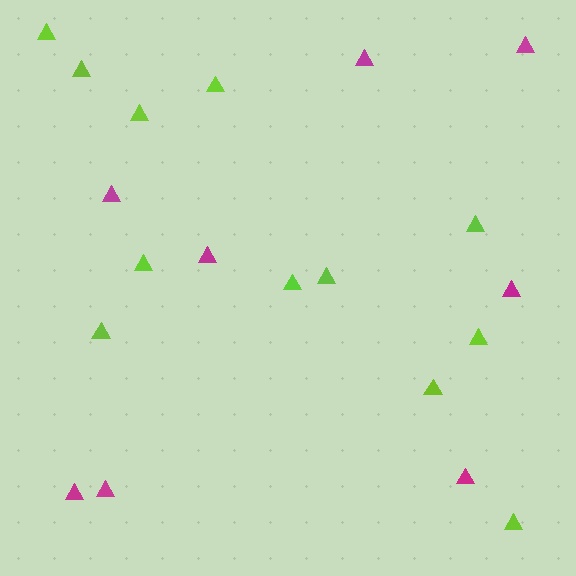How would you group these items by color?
There are 2 groups: one group of magenta triangles (8) and one group of lime triangles (12).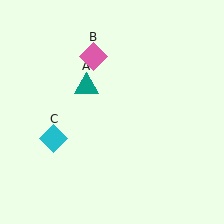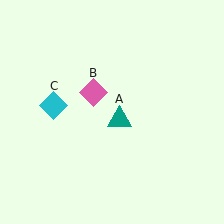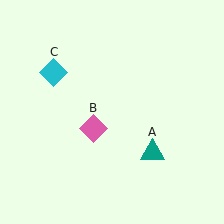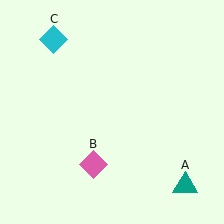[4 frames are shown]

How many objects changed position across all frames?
3 objects changed position: teal triangle (object A), pink diamond (object B), cyan diamond (object C).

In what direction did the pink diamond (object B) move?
The pink diamond (object B) moved down.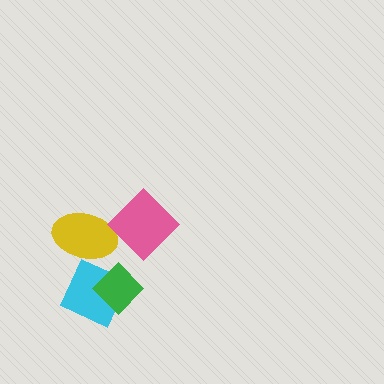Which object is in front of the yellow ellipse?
The pink diamond is in front of the yellow ellipse.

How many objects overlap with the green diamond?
1 object overlaps with the green diamond.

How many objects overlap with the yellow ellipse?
1 object overlaps with the yellow ellipse.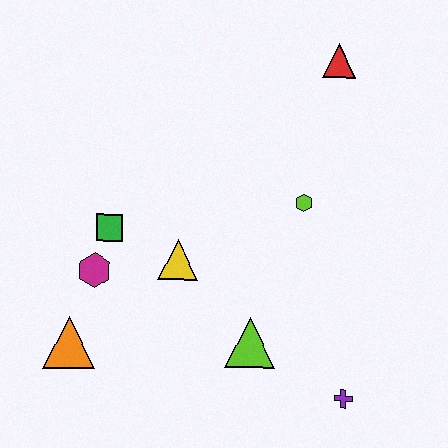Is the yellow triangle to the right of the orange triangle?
Yes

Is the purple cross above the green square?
No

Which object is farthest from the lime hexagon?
The orange triangle is farthest from the lime hexagon.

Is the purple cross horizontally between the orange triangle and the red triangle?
No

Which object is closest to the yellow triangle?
The green square is closest to the yellow triangle.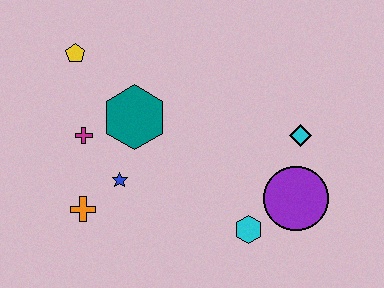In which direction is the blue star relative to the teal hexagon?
The blue star is below the teal hexagon.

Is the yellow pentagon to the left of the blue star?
Yes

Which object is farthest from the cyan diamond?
The yellow pentagon is farthest from the cyan diamond.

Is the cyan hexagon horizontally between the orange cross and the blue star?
No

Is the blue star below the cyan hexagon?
No